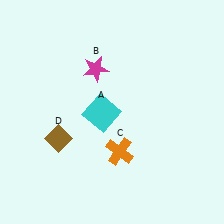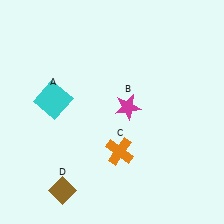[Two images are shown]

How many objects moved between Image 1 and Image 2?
3 objects moved between the two images.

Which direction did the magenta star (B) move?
The magenta star (B) moved down.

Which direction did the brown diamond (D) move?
The brown diamond (D) moved down.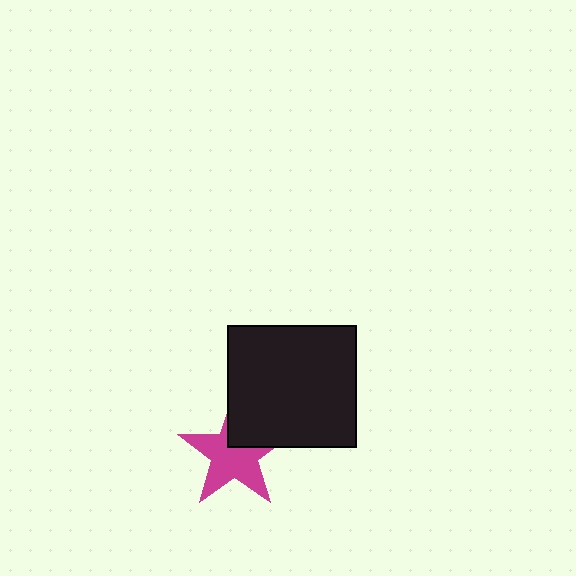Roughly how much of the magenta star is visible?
Most of it is visible (roughly 70%).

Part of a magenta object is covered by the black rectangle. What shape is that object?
It is a star.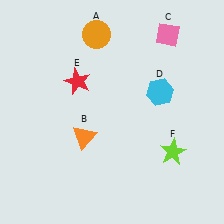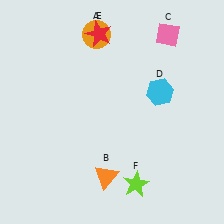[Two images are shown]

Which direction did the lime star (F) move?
The lime star (F) moved left.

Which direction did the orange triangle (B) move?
The orange triangle (B) moved down.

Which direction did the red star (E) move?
The red star (E) moved up.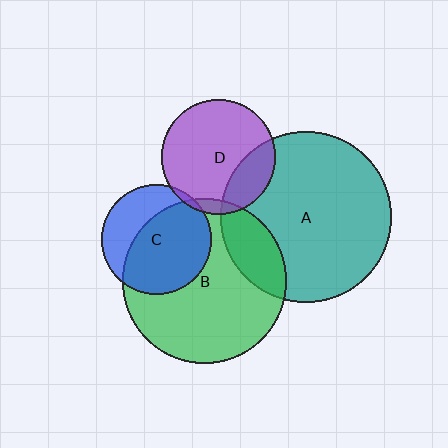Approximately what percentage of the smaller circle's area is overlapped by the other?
Approximately 20%.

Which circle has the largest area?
Circle A (teal).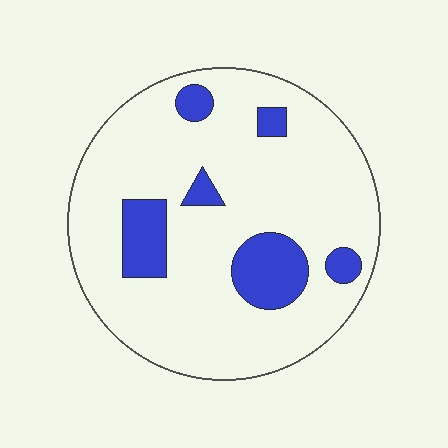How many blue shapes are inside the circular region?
6.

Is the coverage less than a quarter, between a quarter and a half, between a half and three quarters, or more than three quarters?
Less than a quarter.